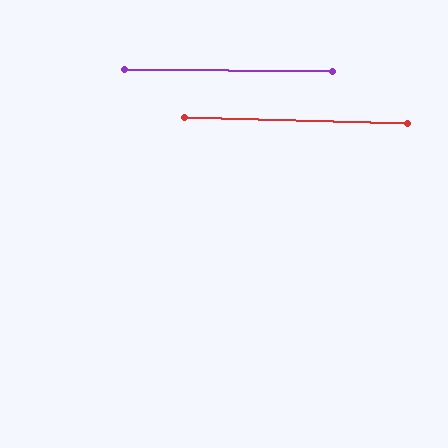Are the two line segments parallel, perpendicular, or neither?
Parallel — their directions differ by only 1.1°.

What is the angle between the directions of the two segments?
Approximately 1 degree.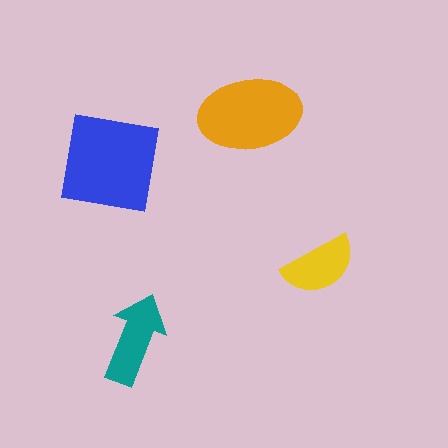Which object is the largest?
The blue square.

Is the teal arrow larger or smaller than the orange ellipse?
Smaller.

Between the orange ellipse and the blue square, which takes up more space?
The blue square.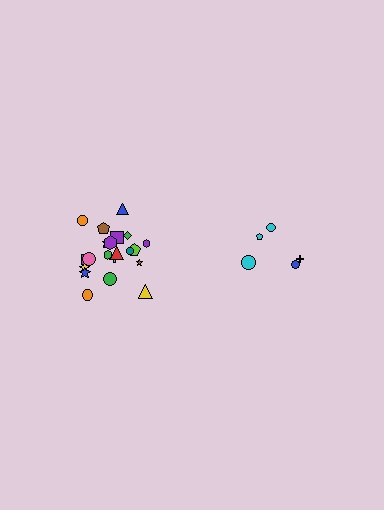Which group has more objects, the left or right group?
The left group.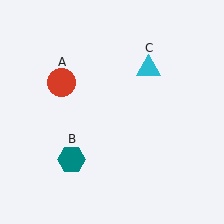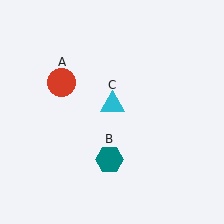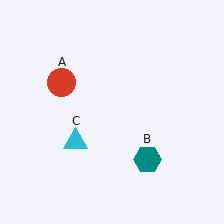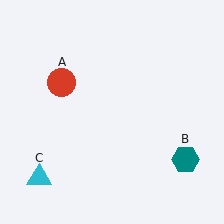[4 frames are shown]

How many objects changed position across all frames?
2 objects changed position: teal hexagon (object B), cyan triangle (object C).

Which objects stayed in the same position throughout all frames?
Red circle (object A) remained stationary.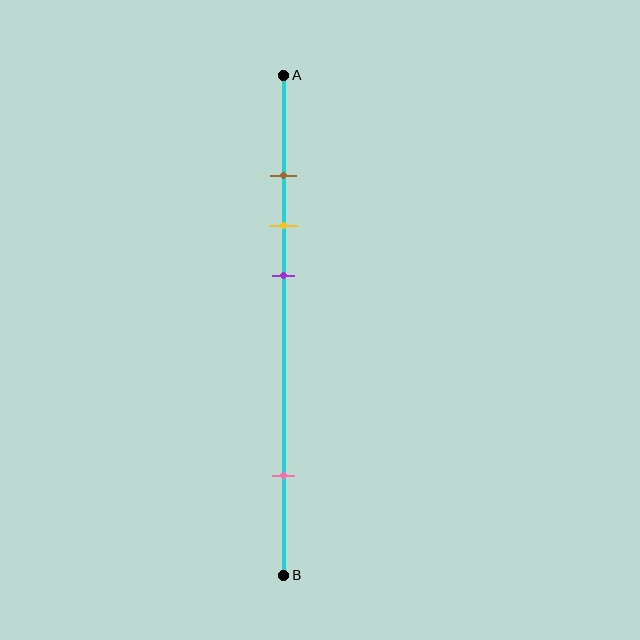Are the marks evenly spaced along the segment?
No, the marks are not evenly spaced.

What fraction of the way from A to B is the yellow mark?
The yellow mark is approximately 30% (0.3) of the way from A to B.